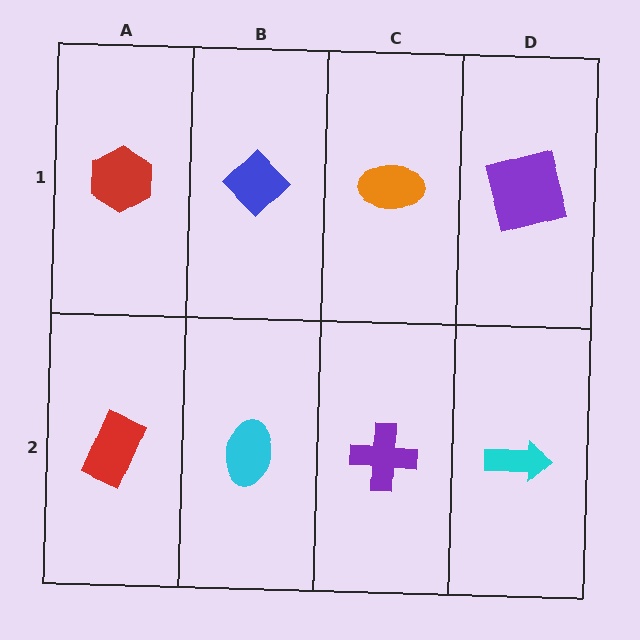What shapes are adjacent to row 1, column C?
A purple cross (row 2, column C), a blue diamond (row 1, column B), a purple square (row 1, column D).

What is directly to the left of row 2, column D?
A purple cross.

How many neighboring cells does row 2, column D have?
2.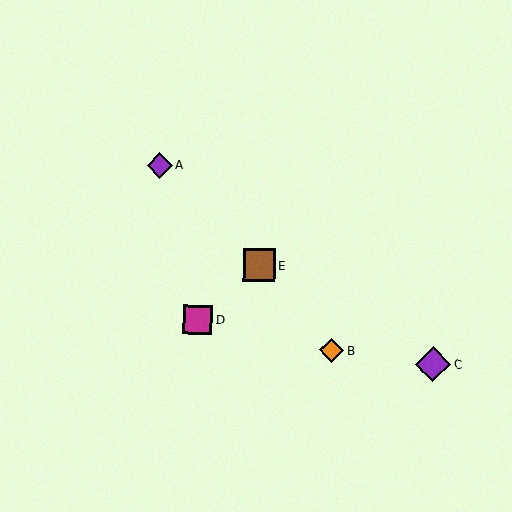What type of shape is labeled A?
Shape A is a purple diamond.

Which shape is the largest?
The purple diamond (labeled C) is the largest.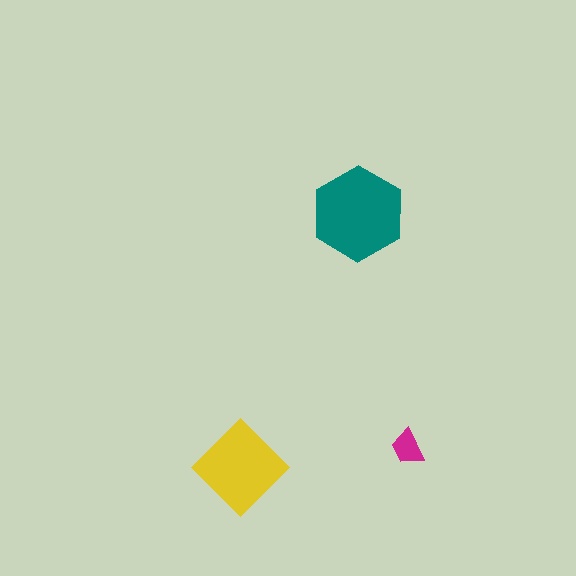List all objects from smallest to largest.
The magenta trapezoid, the yellow diamond, the teal hexagon.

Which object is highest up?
The teal hexagon is topmost.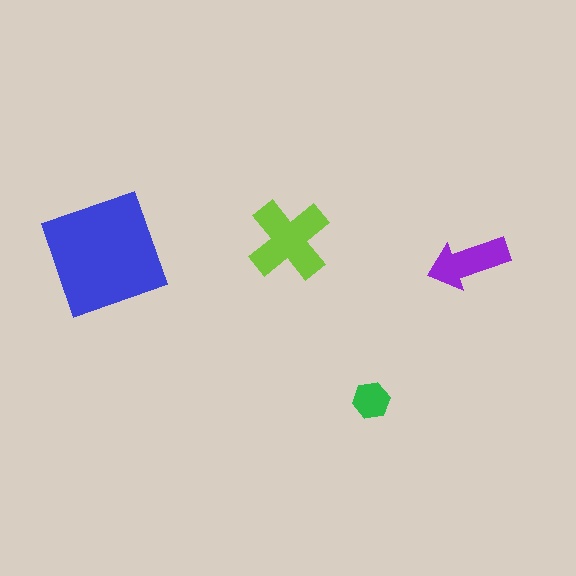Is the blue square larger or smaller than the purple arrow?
Larger.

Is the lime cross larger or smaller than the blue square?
Smaller.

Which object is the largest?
The blue square.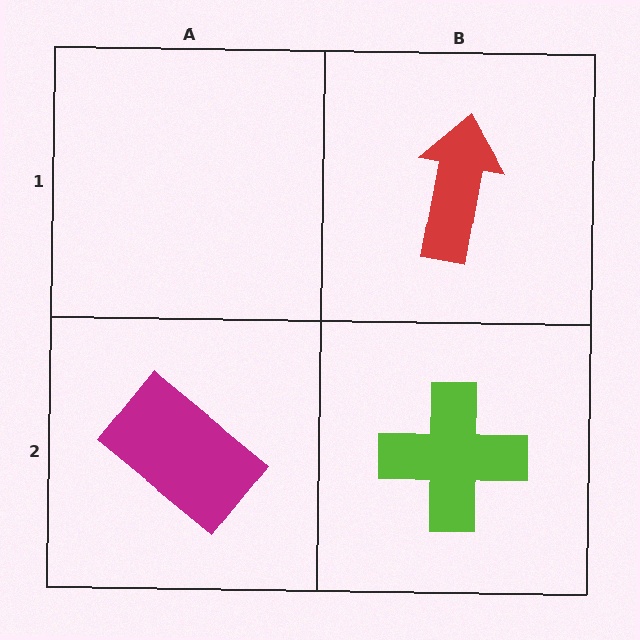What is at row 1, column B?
A red arrow.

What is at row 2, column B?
A lime cross.